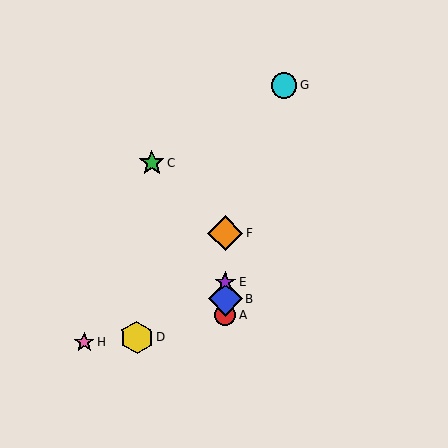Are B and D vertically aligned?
No, B is at x≈226 and D is at x≈137.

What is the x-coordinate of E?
Object E is at x≈225.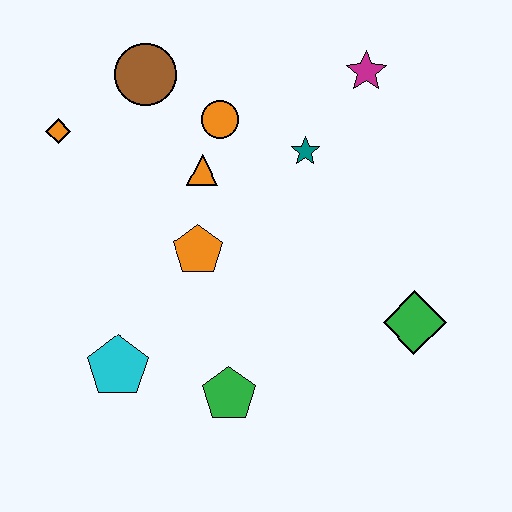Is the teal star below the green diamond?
No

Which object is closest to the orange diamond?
The brown circle is closest to the orange diamond.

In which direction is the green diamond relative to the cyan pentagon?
The green diamond is to the right of the cyan pentagon.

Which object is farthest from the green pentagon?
The magenta star is farthest from the green pentagon.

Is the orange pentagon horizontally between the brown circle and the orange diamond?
No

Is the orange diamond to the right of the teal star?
No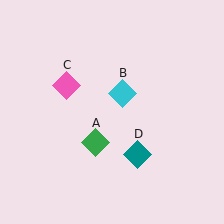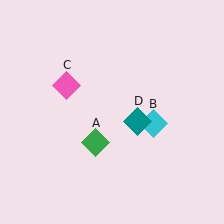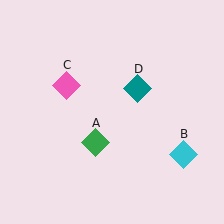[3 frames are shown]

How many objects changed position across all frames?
2 objects changed position: cyan diamond (object B), teal diamond (object D).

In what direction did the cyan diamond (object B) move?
The cyan diamond (object B) moved down and to the right.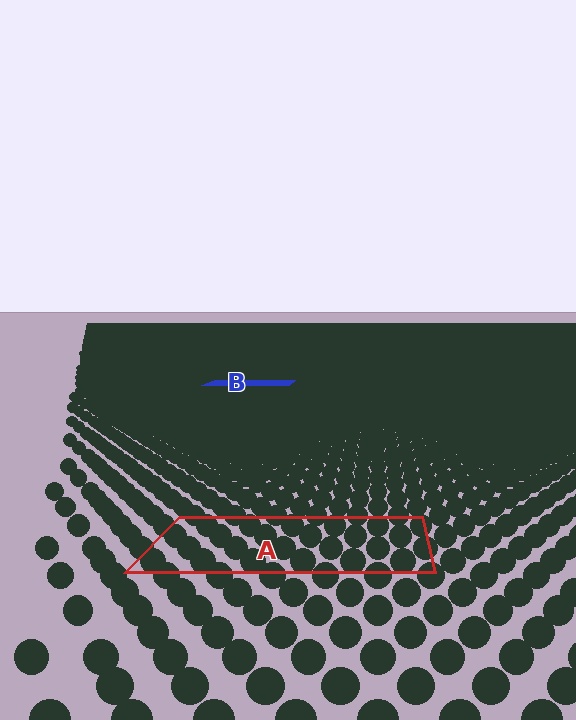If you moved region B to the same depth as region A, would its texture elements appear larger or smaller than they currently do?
They would appear larger. At a closer depth, the same texture elements are projected at a bigger on-screen size.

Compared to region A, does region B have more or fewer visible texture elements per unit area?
Region B has more texture elements per unit area — they are packed more densely because it is farther away.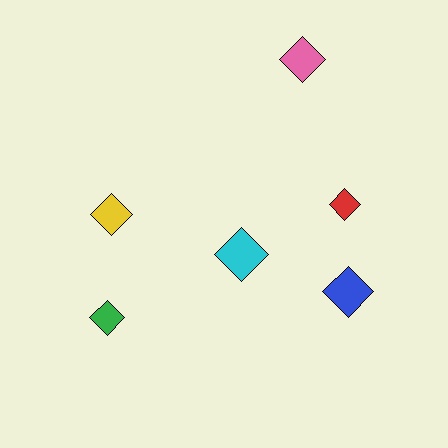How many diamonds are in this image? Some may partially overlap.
There are 6 diamonds.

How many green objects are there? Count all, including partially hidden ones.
There is 1 green object.